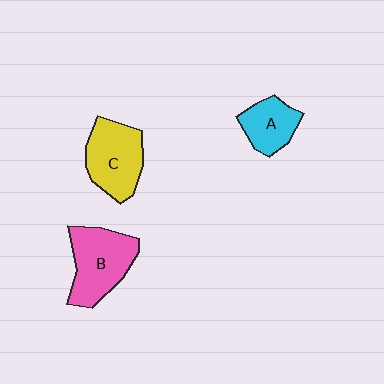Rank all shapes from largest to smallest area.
From largest to smallest: B (pink), C (yellow), A (cyan).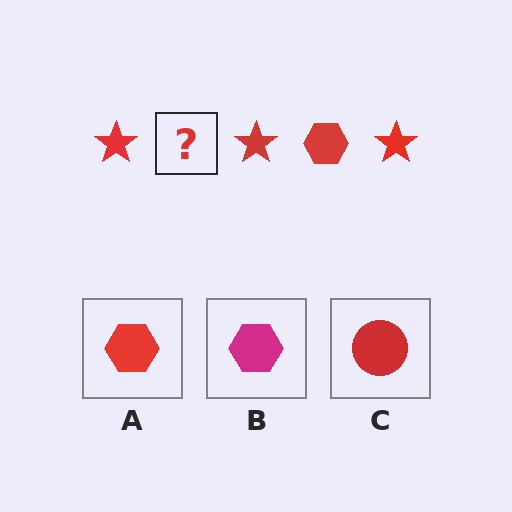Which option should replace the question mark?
Option A.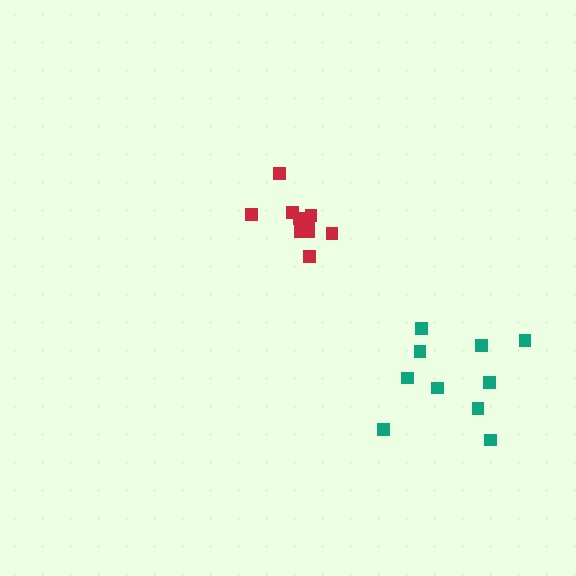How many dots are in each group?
Group 1: 10 dots, Group 2: 10 dots (20 total).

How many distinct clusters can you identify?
There are 2 distinct clusters.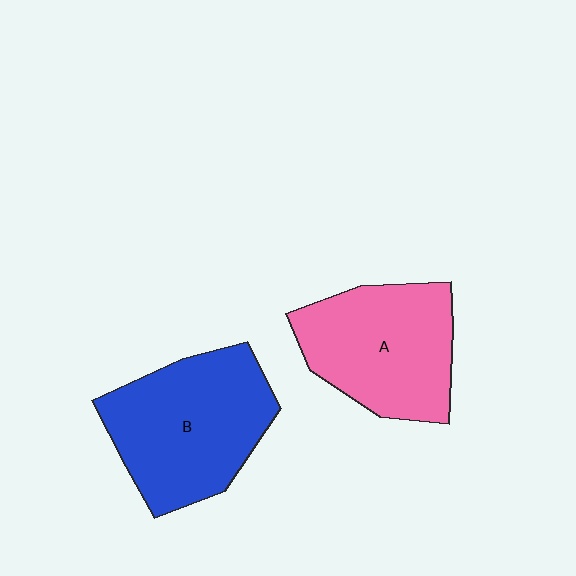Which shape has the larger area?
Shape B (blue).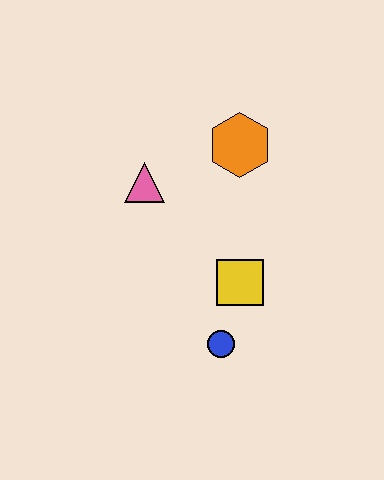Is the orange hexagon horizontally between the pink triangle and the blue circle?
No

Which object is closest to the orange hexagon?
The pink triangle is closest to the orange hexagon.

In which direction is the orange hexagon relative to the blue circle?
The orange hexagon is above the blue circle.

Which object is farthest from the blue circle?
The orange hexagon is farthest from the blue circle.